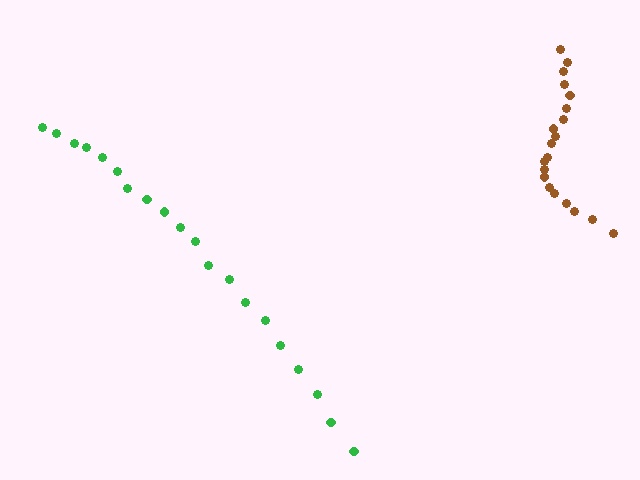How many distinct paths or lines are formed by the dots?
There are 2 distinct paths.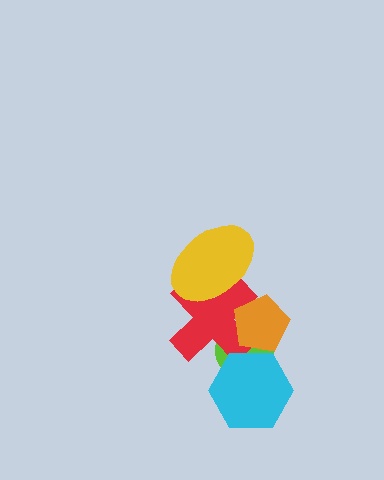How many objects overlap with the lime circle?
3 objects overlap with the lime circle.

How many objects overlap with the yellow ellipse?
1 object overlaps with the yellow ellipse.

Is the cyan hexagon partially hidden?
No, no other shape covers it.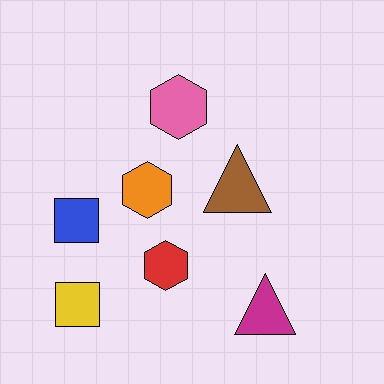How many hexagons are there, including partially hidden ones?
There are 3 hexagons.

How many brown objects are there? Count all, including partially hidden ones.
There is 1 brown object.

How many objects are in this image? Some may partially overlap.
There are 7 objects.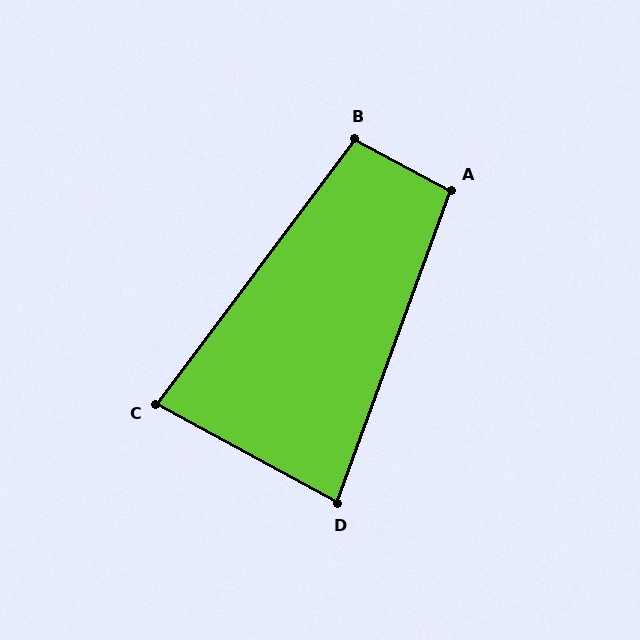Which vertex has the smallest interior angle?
D, at approximately 81 degrees.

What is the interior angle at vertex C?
Approximately 82 degrees (acute).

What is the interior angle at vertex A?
Approximately 98 degrees (obtuse).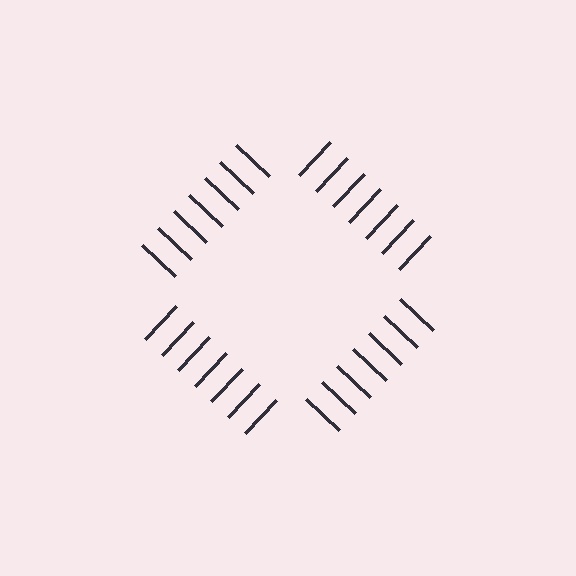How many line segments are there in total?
28 — 7 along each of the 4 edges.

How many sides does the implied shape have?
4 sides — the line-ends trace a square.